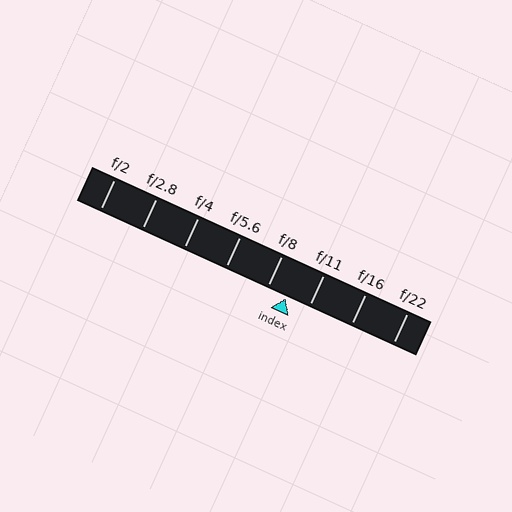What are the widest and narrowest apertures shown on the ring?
The widest aperture shown is f/2 and the narrowest is f/22.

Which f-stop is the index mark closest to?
The index mark is closest to f/8.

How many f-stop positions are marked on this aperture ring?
There are 8 f-stop positions marked.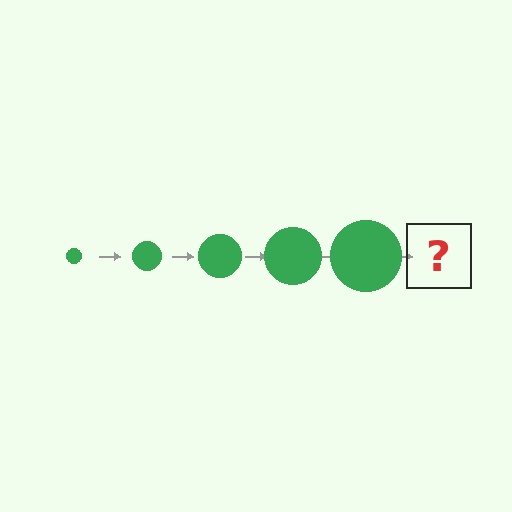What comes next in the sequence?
The next element should be a green circle, larger than the previous one.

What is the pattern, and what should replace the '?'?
The pattern is that the circle gets progressively larger each step. The '?' should be a green circle, larger than the previous one.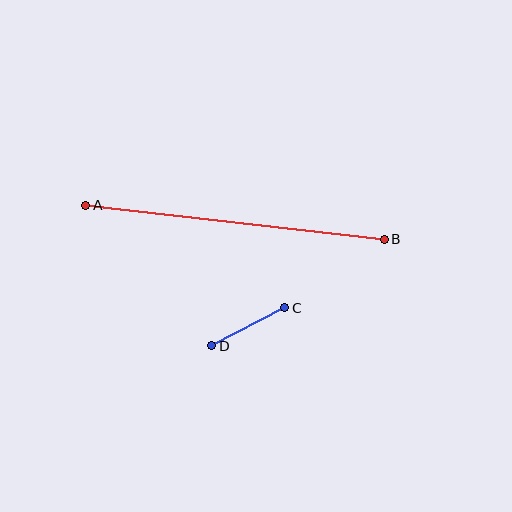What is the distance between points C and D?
The distance is approximately 82 pixels.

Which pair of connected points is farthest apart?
Points A and B are farthest apart.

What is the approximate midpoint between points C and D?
The midpoint is at approximately (248, 327) pixels.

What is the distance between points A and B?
The distance is approximately 301 pixels.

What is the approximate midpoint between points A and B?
The midpoint is at approximately (235, 222) pixels.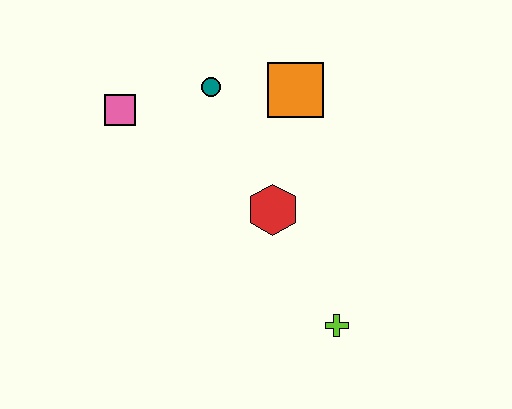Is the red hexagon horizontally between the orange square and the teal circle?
Yes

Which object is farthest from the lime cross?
The pink square is farthest from the lime cross.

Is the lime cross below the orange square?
Yes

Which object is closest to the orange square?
The teal circle is closest to the orange square.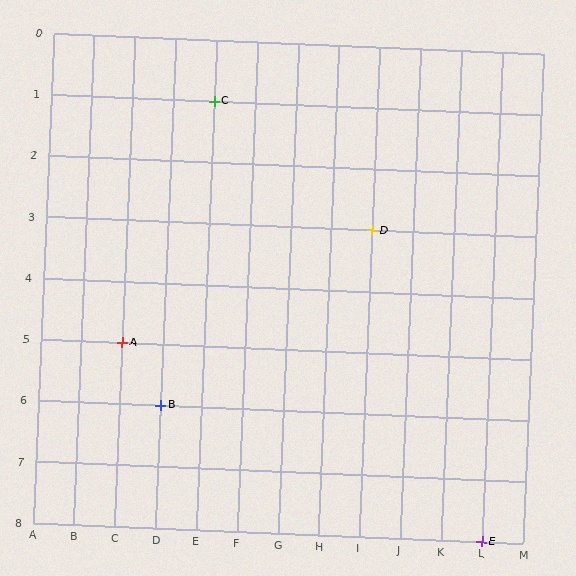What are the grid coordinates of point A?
Point A is at grid coordinates (C, 5).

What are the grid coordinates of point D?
Point D is at grid coordinates (I, 3).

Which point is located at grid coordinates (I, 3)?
Point D is at (I, 3).